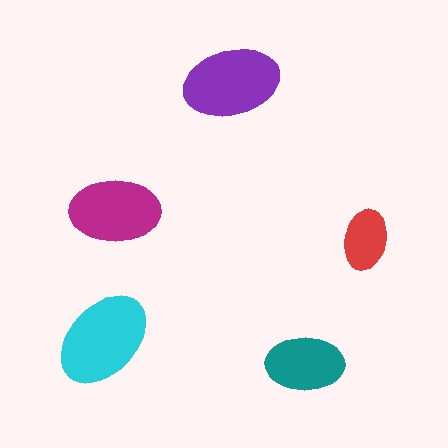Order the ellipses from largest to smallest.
the cyan one, the purple one, the magenta one, the teal one, the red one.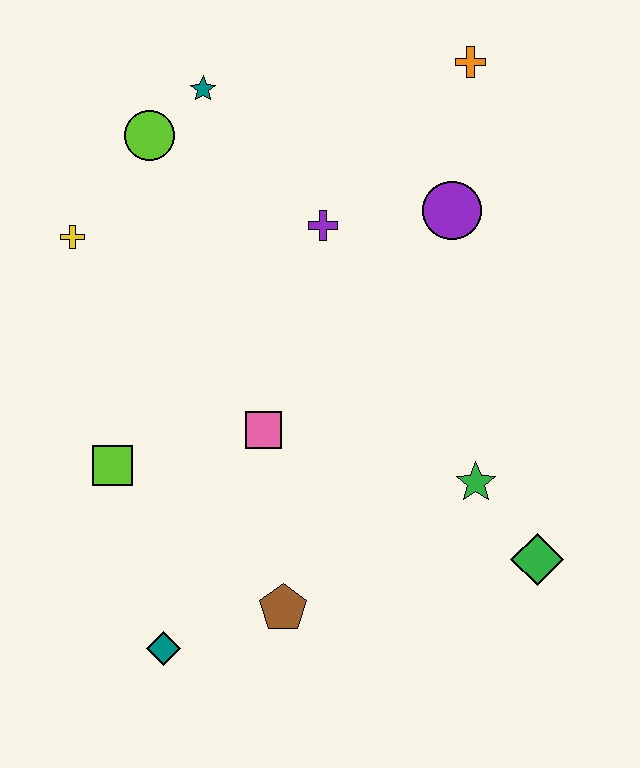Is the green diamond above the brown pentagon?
Yes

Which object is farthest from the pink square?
The orange cross is farthest from the pink square.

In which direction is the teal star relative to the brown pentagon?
The teal star is above the brown pentagon.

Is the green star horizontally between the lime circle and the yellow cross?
No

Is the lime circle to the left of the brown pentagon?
Yes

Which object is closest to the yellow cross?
The lime circle is closest to the yellow cross.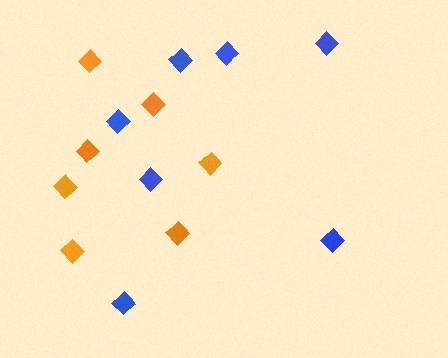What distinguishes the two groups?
There are 2 groups: one group of orange diamonds (7) and one group of blue diamonds (7).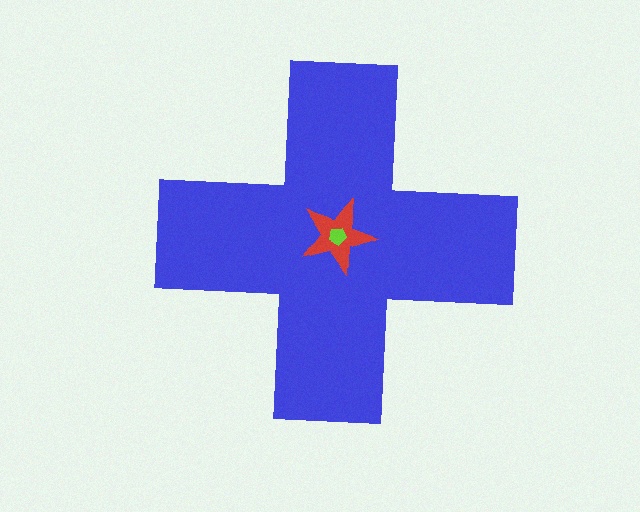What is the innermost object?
The lime pentagon.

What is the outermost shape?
The blue cross.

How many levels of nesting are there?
3.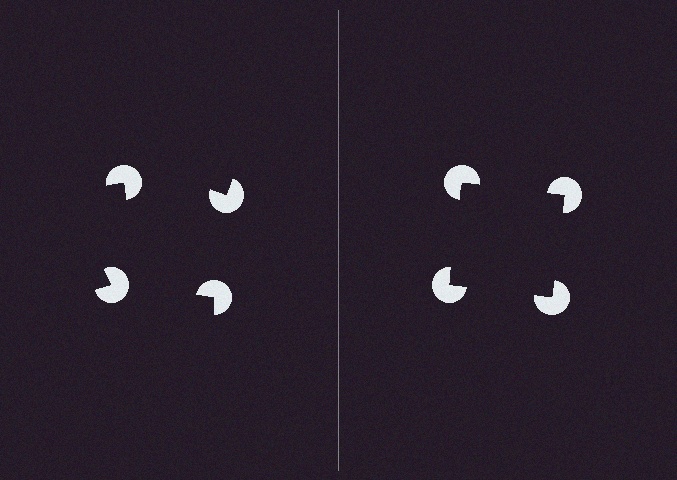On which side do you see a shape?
An illusory square appears on the right side. On the left side the wedge cuts are rotated, so no coherent shape forms.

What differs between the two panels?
The pac-man discs are positioned identically on both sides; only the wedge orientations differ. On the right they align to a square; on the left they are misaligned.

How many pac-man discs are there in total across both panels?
8 — 4 on each side.